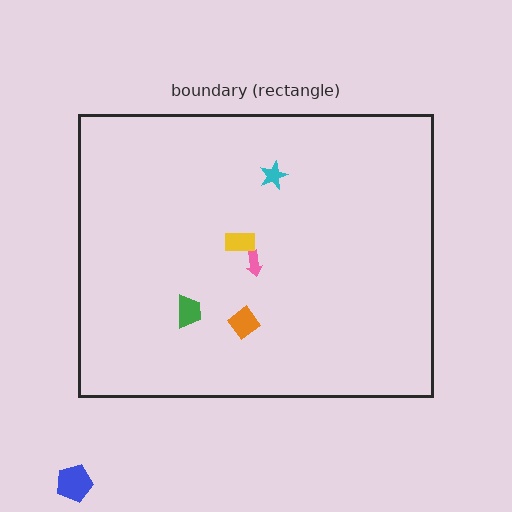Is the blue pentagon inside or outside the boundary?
Outside.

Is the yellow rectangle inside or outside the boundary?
Inside.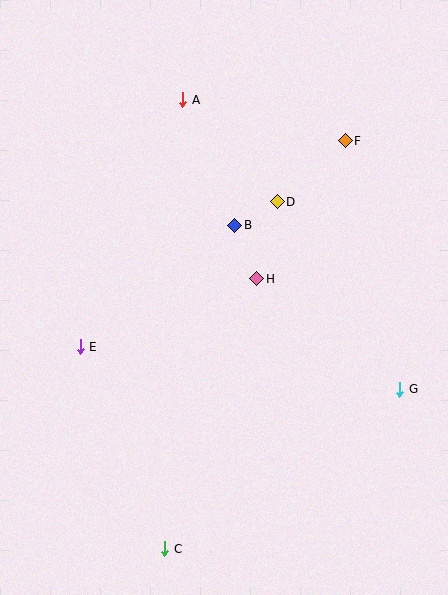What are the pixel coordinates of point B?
Point B is at (235, 225).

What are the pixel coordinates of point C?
Point C is at (165, 549).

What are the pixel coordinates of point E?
Point E is at (80, 347).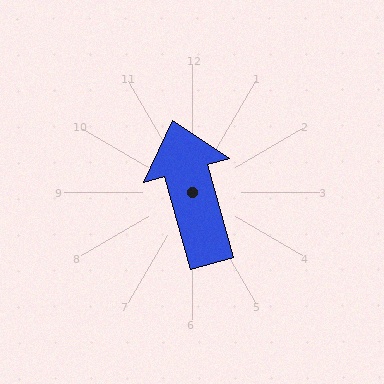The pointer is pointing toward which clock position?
Roughly 11 o'clock.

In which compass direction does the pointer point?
North.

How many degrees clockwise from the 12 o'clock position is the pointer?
Approximately 345 degrees.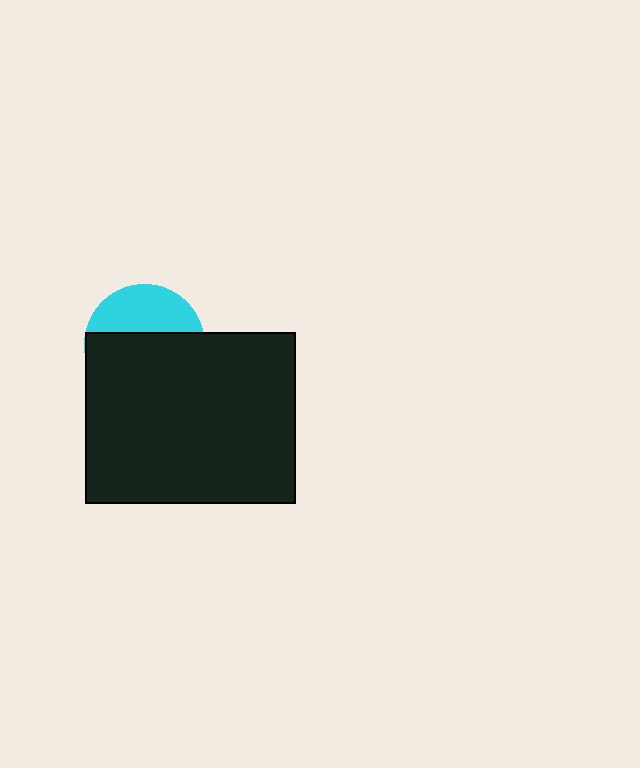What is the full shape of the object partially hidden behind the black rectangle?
The partially hidden object is a cyan circle.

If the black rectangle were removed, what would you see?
You would see the complete cyan circle.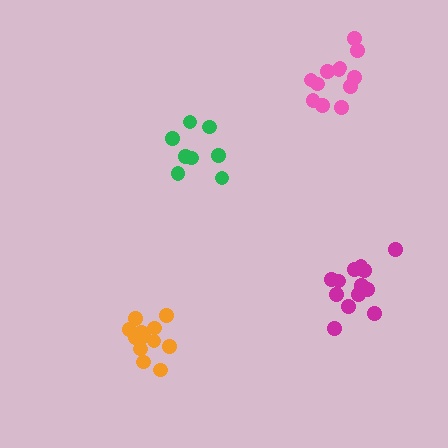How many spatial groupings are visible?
There are 4 spatial groupings.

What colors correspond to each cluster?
The clusters are colored: green, orange, magenta, pink.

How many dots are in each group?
Group 1: 8 dots, Group 2: 12 dots, Group 3: 13 dots, Group 4: 13 dots (46 total).